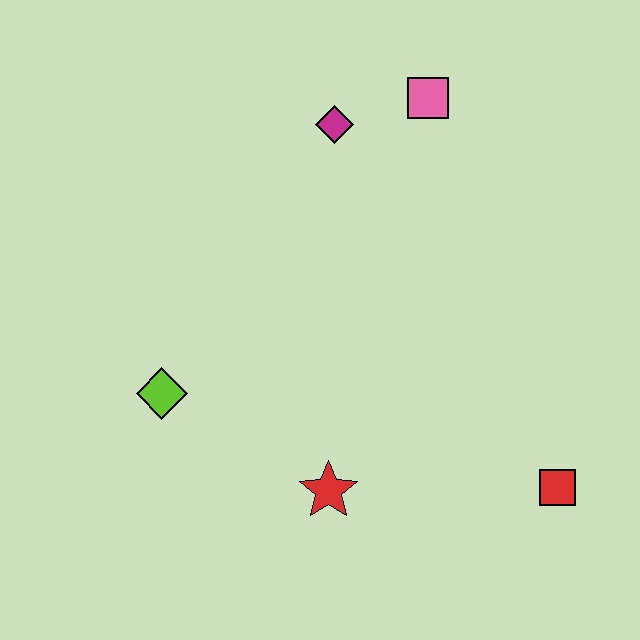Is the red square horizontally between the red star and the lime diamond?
No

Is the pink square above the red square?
Yes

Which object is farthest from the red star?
The pink square is farthest from the red star.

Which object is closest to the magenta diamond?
The pink square is closest to the magenta diamond.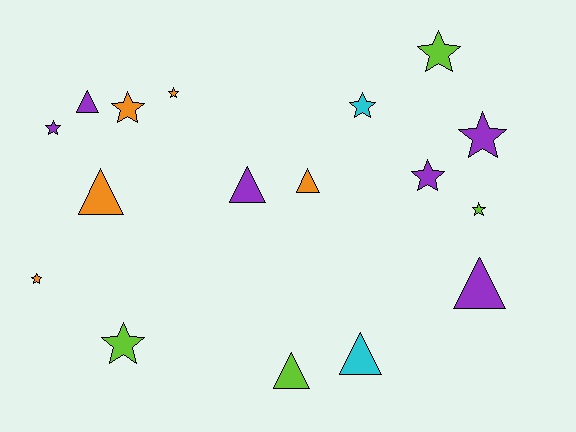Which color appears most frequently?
Purple, with 6 objects.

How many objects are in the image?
There are 17 objects.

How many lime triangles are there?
There is 1 lime triangle.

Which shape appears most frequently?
Star, with 10 objects.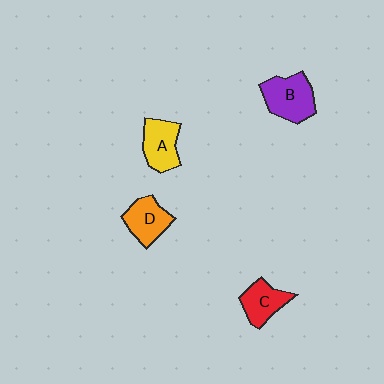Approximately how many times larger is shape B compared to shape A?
Approximately 1.2 times.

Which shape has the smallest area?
Shape C (red).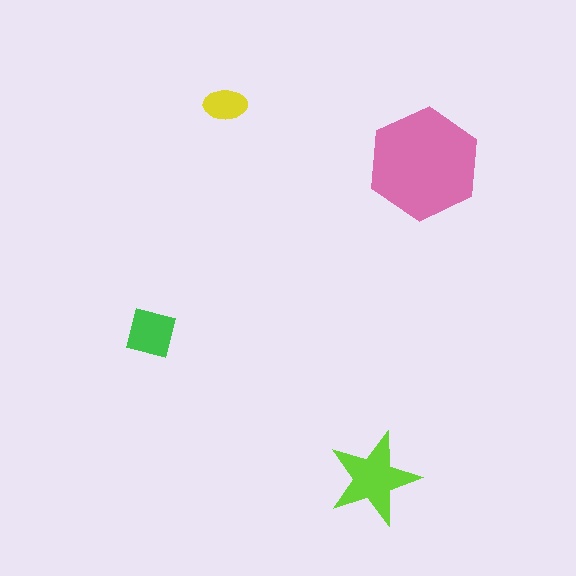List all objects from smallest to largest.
The yellow ellipse, the green square, the lime star, the pink hexagon.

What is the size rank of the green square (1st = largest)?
3rd.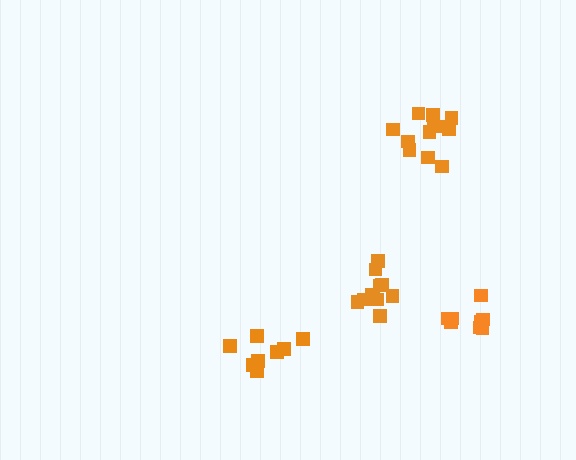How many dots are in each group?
Group 1: 12 dots, Group 2: 8 dots, Group 3: 11 dots, Group 4: 8 dots (39 total).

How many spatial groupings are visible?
There are 4 spatial groupings.